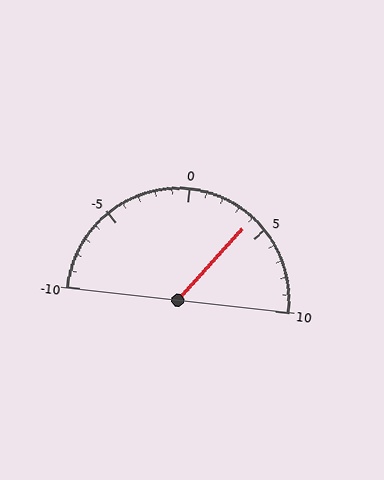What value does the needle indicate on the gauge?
The needle indicates approximately 4.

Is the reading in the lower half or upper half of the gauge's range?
The reading is in the upper half of the range (-10 to 10).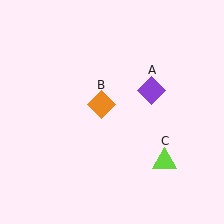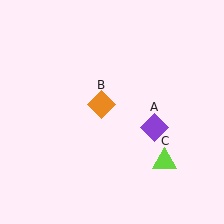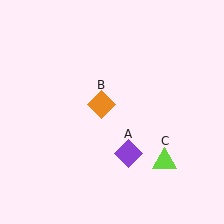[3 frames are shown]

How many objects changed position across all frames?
1 object changed position: purple diamond (object A).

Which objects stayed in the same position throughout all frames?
Orange diamond (object B) and lime triangle (object C) remained stationary.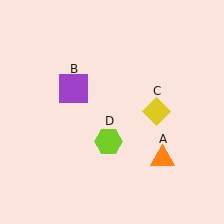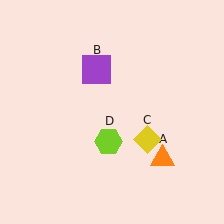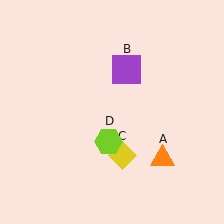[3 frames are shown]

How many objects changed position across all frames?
2 objects changed position: purple square (object B), yellow diamond (object C).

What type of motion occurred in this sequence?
The purple square (object B), yellow diamond (object C) rotated clockwise around the center of the scene.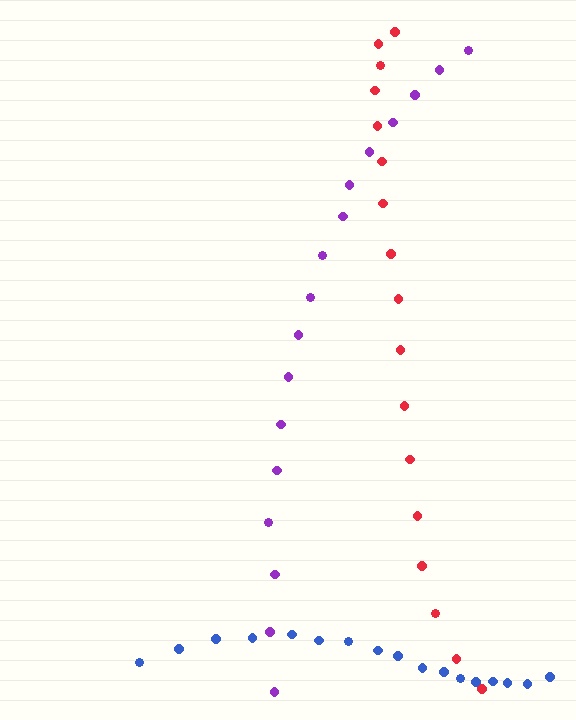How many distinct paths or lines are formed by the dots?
There are 3 distinct paths.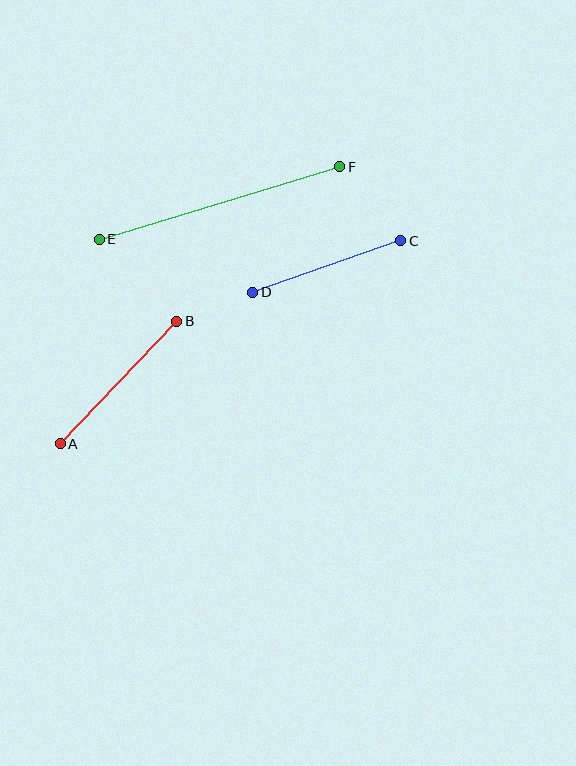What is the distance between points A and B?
The distance is approximately 169 pixels.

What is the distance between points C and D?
The distance is approximately 157 pixels.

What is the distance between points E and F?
The distance is approximately 251 pixels.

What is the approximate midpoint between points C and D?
The midpoint is at approximately (327, 267) pixels.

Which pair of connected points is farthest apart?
Points E and F are farthest apart.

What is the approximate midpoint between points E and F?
The midpoint is at approximately (220, 203) pixels.